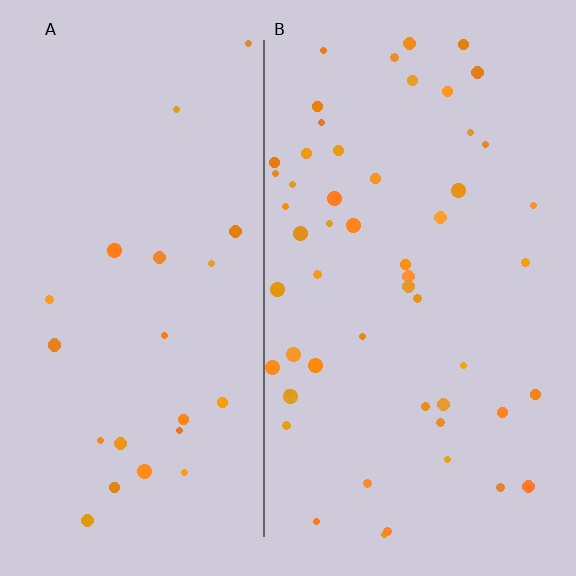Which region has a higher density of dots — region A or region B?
B (the right).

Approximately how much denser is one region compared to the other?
Approximately 2.2× — region B over region A.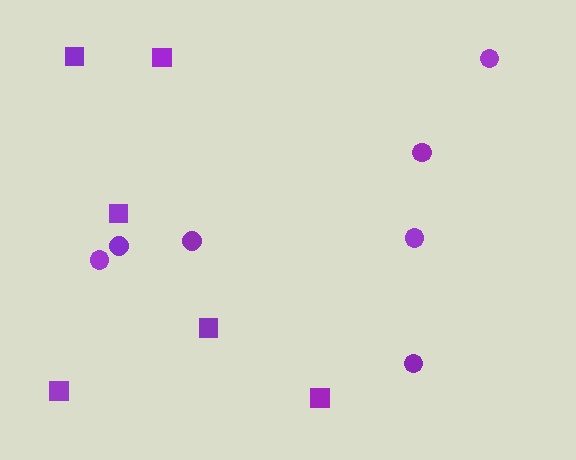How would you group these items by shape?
There are 2 groups: one group of circles (7) and one group of squares (6).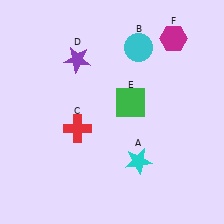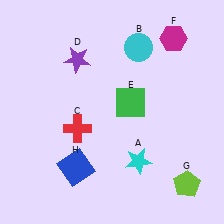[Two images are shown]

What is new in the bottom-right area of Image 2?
A lime pentagon (G) was added in the bottom-right area of Image 2.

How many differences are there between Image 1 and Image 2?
There are 2 differences between the two images.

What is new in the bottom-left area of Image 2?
A blue square (H) was added in the bottom-left area of Image 2.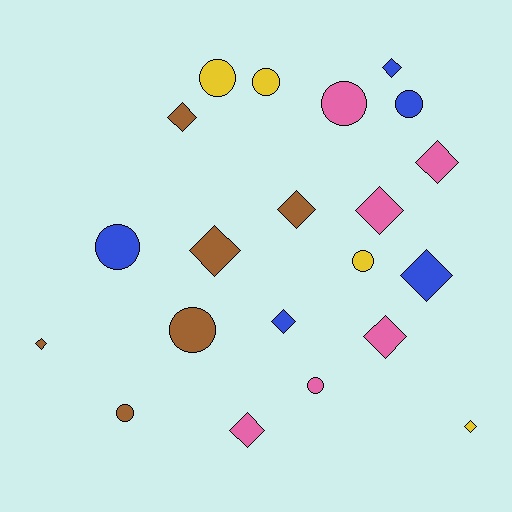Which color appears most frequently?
Pink, with 6 objects.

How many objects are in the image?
There are 21 objects.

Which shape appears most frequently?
Diamond, with 12 objects.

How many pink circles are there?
There are 2 pink circles.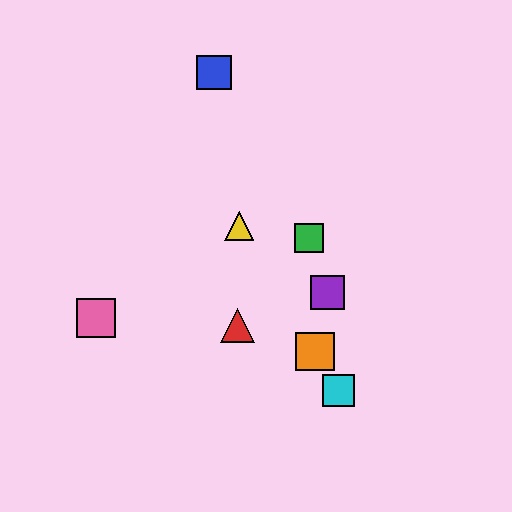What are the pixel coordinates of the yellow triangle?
The yellow triangle is at (239, 226).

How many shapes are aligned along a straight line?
3 shapes (the yellow triangle, the orange square, the cyan square) are aligned along a straight line.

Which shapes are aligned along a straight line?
The yellow triangle, the orange square, the cyan square are aligned along a straight line.